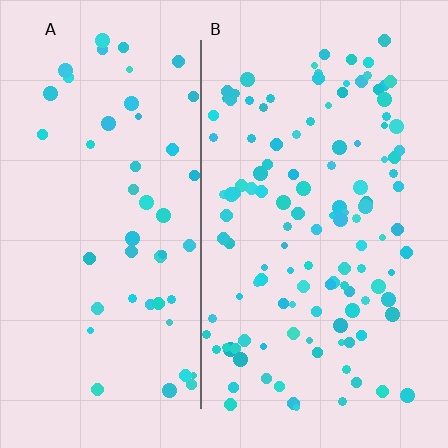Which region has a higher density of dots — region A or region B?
B (the right).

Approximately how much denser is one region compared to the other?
Approximately 2.4× — region B over region A.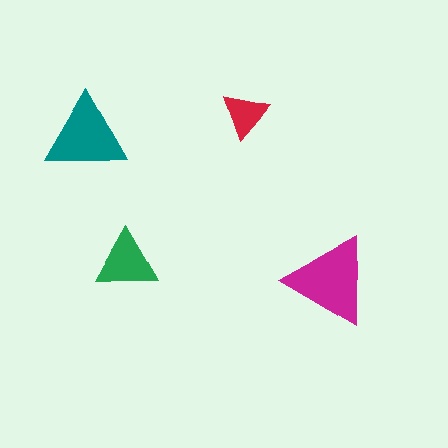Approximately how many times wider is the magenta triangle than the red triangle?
About 2 times wider.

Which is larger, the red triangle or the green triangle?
The green one.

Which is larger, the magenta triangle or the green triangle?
The magenta one.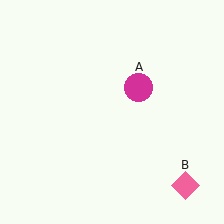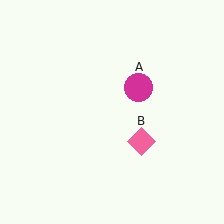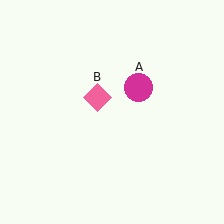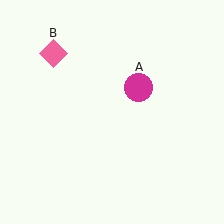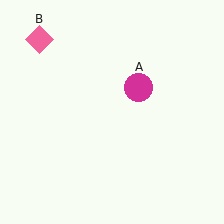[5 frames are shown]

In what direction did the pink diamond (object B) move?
The pink diamond (object B) moved up and to the left.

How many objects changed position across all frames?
1 object changed position: pink diamond (object B).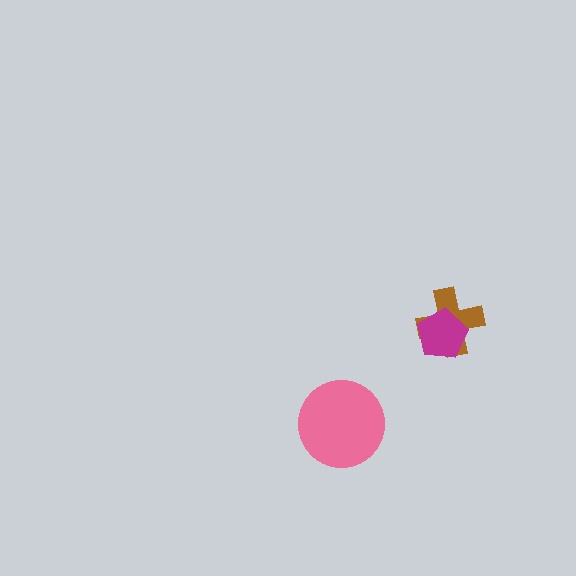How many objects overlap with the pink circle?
0 objects overlap with the pink circle.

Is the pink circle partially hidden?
No, no other shape covers it.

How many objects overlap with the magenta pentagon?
1 object overlaps with the magenta pentagon.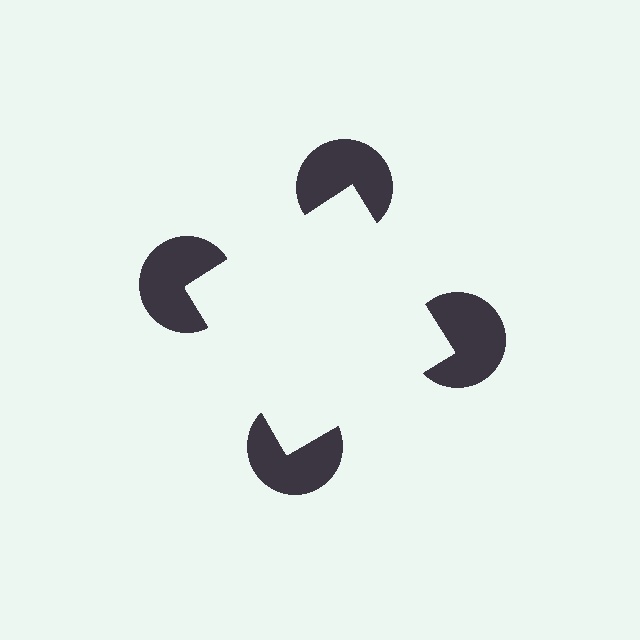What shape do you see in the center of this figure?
An illusory square — its edges are inferred from the aligned wedge cuts in the pac-man discs, not physically drawn.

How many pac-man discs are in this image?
There are 4 — one at each vertex of the illusory square.